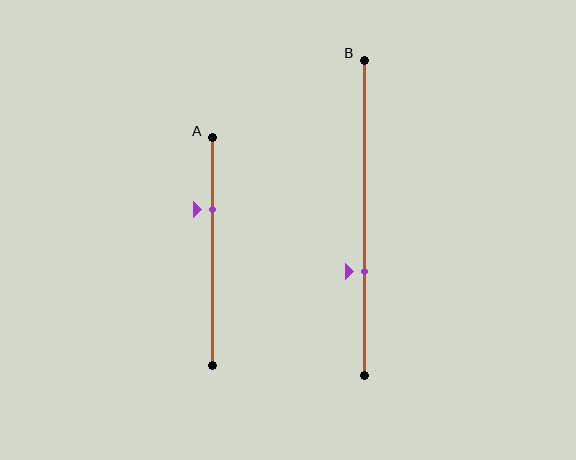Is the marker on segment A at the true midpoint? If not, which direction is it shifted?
No, the marker on segment A is shifted upward by about 18% of the segment length.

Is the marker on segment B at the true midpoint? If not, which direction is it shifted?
No, the marker on segment B is shifted downward by about 17% of the segment length.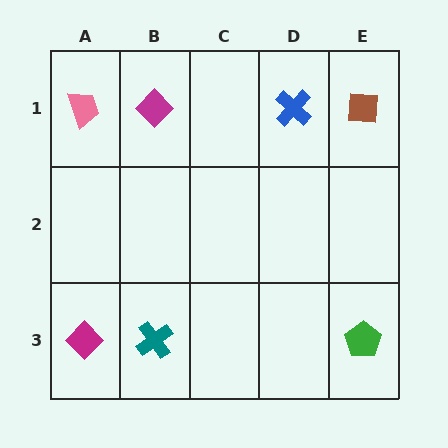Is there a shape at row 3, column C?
No, that cell is empty.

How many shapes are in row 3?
3 shapes.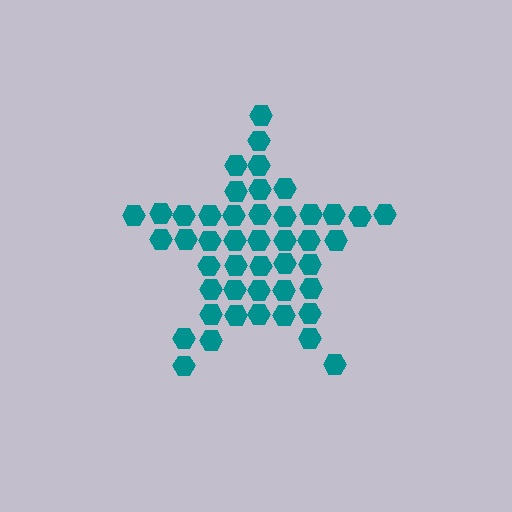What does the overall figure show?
The overall figure shows a star.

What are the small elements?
The small elements are hexagons.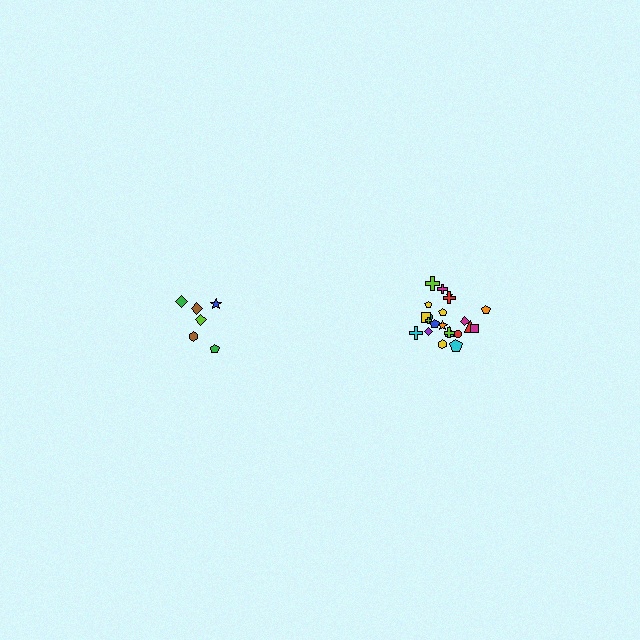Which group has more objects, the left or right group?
The right group.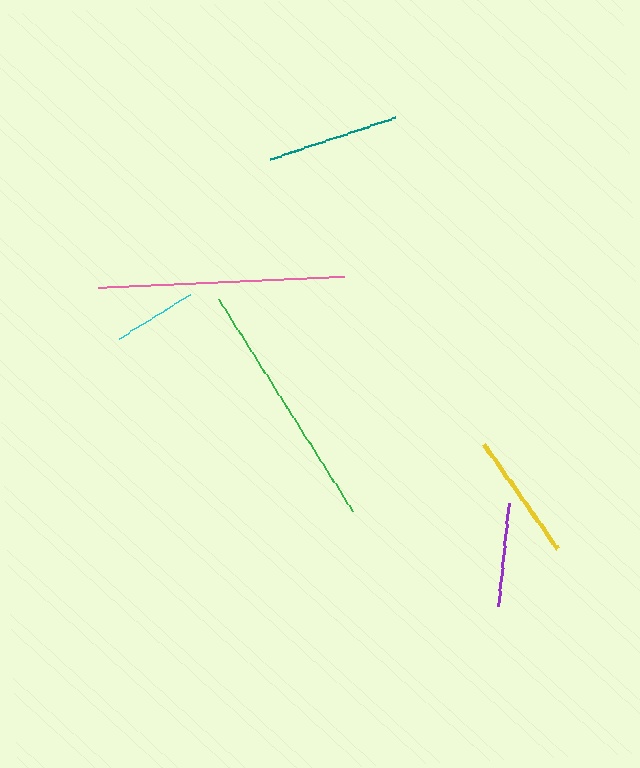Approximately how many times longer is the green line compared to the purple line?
The green line is approximately 2.4 times the length of the purple line.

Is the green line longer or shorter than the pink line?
The green line is longer than the pink line.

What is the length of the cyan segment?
The cyan segment is approximately 83 pixels long.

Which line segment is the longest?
The green line is the longest at approximately 250 pixels.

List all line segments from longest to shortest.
From longest to shortest: green, pink, teal, yellow, purple, cyan.